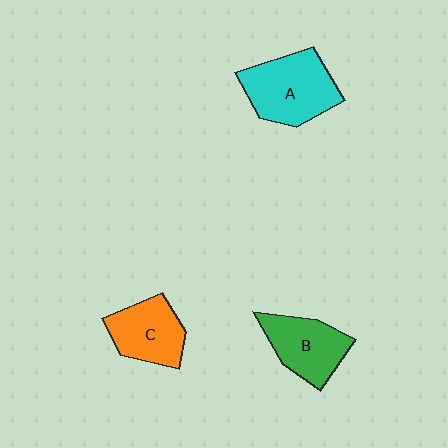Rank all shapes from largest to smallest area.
From largest to smallest: A (cyan), B (green), C (orange).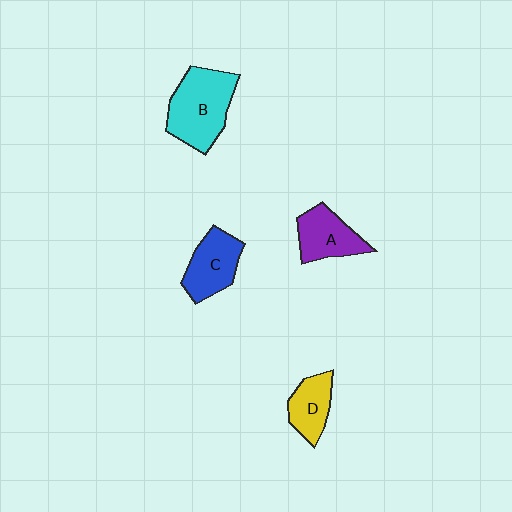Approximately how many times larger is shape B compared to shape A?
Approximately 1.5 times.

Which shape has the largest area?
Shape B (cyan).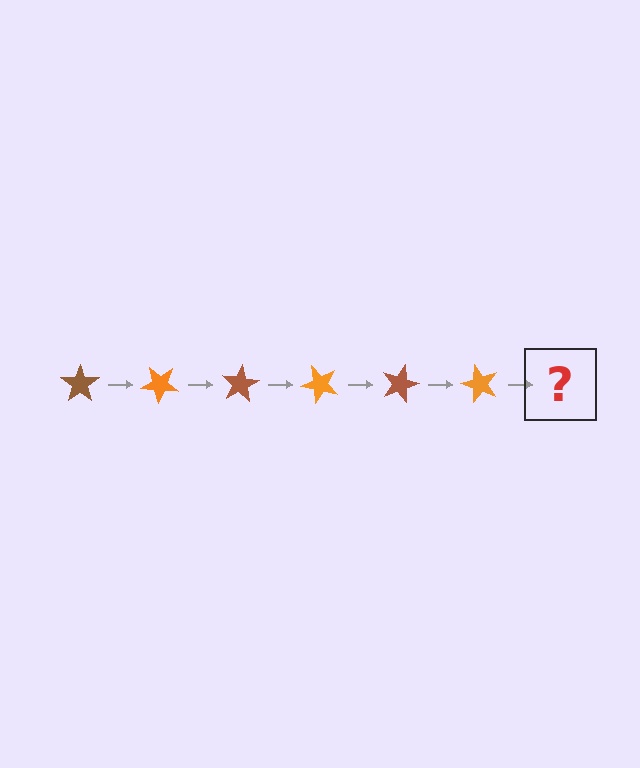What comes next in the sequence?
The next element should be a brown star, rotated 240 degrees from the start.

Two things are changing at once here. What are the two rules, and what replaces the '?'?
The two rules are that it rotates 40 degrees each step and the color cycles through brown and orange. The '?' should be a brown star, rotated 240 degrees from the start.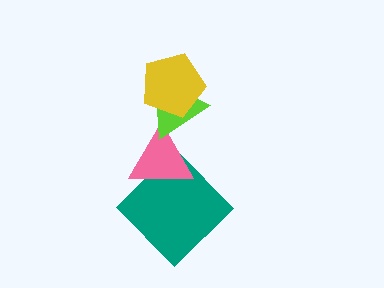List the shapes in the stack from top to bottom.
From top to bottom: the yellow pentagon, the lime triangle, the pink triangle, the teal diamond.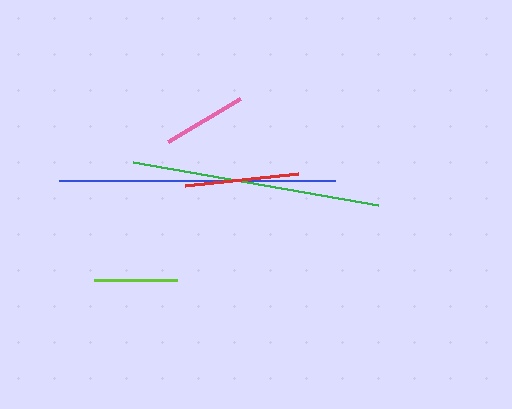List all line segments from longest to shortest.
From longest to shortest: blue, green, red, pink, lime.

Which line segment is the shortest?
The lime line is the shortest at approximately 83 pixels.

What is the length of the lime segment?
The lime segment is approximately 83 pixels long.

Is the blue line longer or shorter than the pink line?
The blue line is longer than the pink line.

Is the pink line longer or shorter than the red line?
The red line is longer than the pink line.